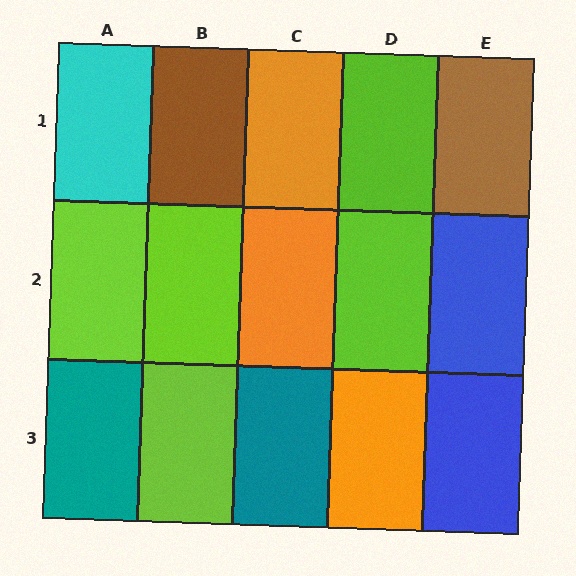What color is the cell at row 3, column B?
Lime.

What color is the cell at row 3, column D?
Orange.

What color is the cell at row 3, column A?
Teal.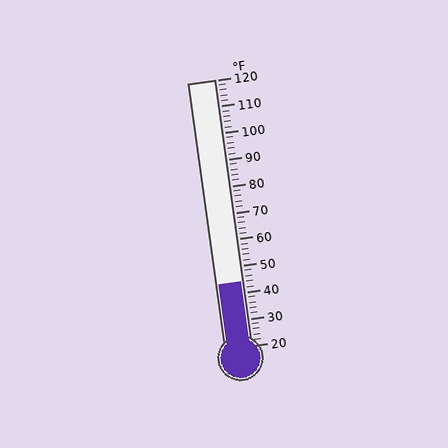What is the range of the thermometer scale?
The thermometer scale ranges from 20°F to 120°F.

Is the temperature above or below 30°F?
The temperature is above 30°F.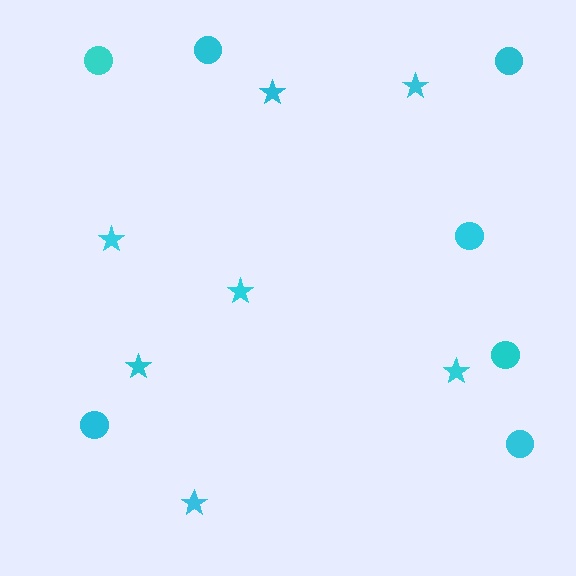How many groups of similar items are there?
There are 2 groups: one group of circles (7) and one group of stars (7).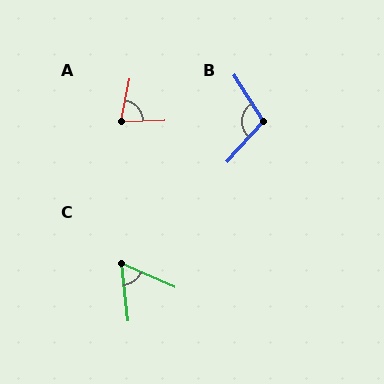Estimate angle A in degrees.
Approximately 77 degrees.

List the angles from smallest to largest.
C (60°), A (77°), B (106°).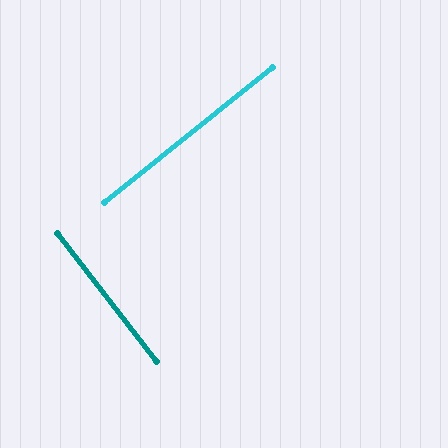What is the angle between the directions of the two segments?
Approximately 89 degrees.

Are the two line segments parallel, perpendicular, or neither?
Perpendicular — they meet at approximately 89°.